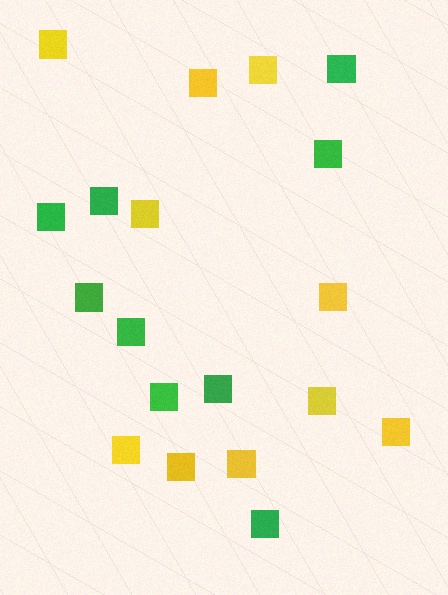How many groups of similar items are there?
There are 2 groups: one group of yellow squares (10) and one group of green squares (9).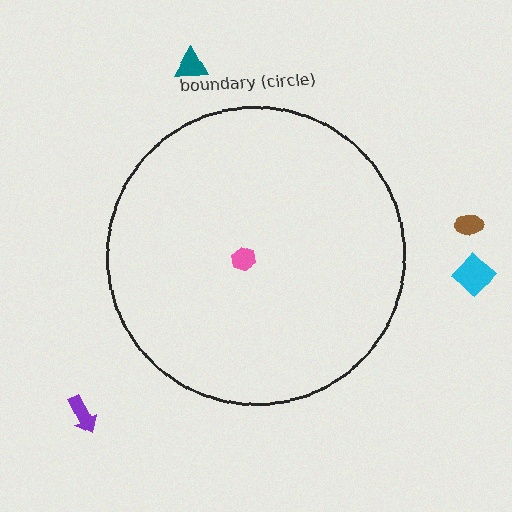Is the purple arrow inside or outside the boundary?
Outside.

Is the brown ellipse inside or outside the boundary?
Outside.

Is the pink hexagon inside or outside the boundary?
Inside.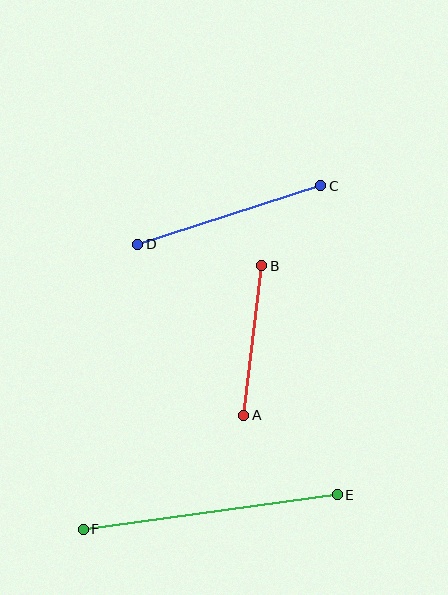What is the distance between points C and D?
The distance is approximately 192 pixels.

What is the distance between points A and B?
The distance is approximately 151 pixels.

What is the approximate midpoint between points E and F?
The midpoint is at approximately (210, 512) pixels.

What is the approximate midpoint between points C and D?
The midpoint is at approximately (229, 215) pixels.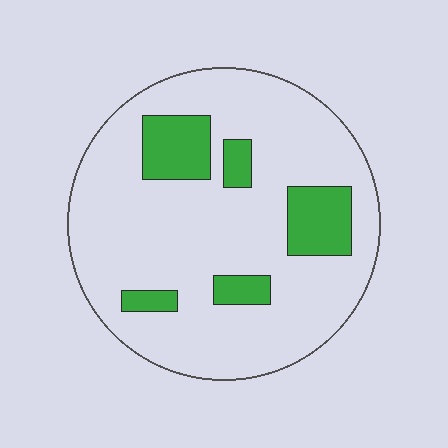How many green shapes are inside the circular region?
5.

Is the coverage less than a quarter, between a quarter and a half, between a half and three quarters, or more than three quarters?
Less than a quarter.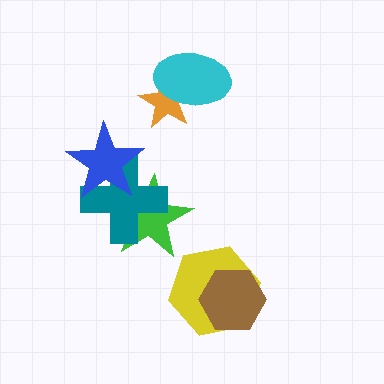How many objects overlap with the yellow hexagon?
1 object overlaps with the yellow hexagon.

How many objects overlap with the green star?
2 objects overlap with the green star.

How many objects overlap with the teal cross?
2 objects overlap with the teal cross.